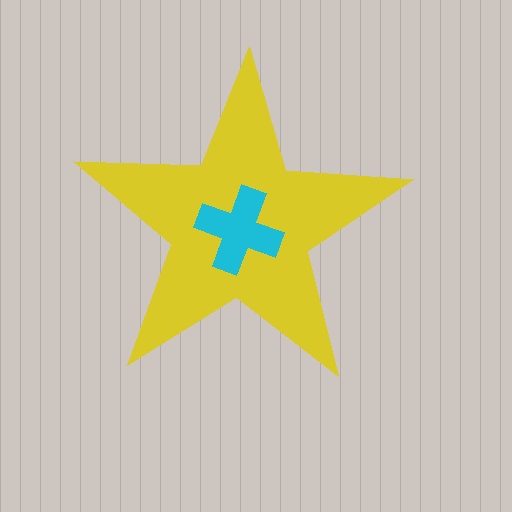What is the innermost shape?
The cyan cross.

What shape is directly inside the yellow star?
The cyan cross.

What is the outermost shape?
The yellow star.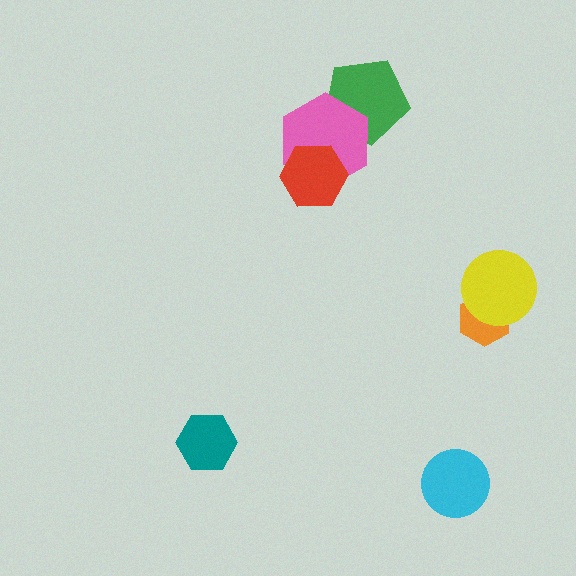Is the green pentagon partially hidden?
Yes, it is partially covered by another shape.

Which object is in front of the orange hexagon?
The yellow circle is in front of the orange hexagon.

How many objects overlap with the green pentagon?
1 object overlaps with the green pentagon.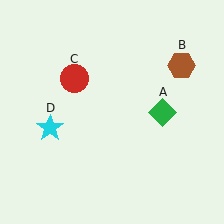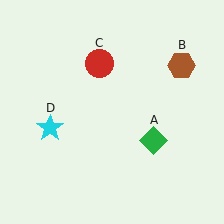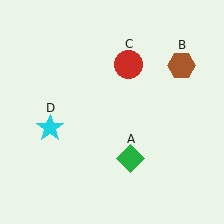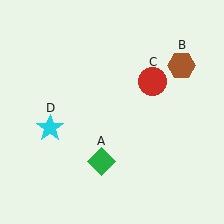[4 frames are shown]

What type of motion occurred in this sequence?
The green diamond (object A), red circle (object C) rotated clockwise around the center of the scene.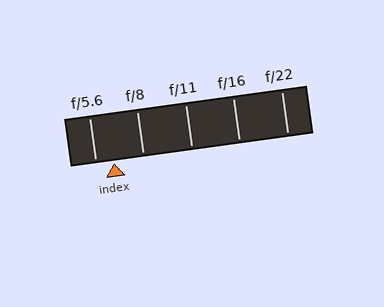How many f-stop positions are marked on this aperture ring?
There are 5 f-stop positions marked.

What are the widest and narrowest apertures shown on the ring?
The widest aperture shown is f/5.6 and the narrowest is f/22.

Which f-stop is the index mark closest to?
The index mark is closest to f/5.6.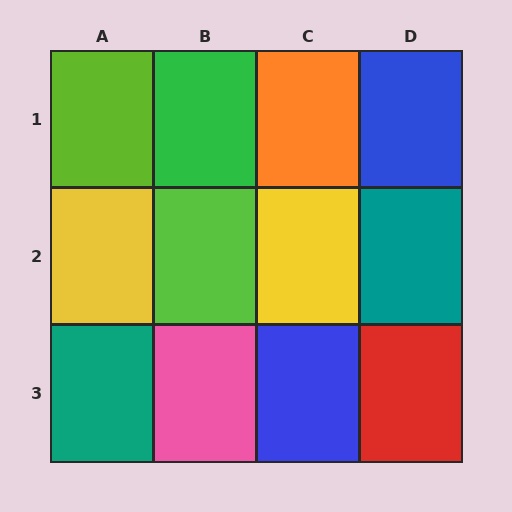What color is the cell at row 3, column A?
Teal.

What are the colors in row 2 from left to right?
Yellow, lime, yellow, teal.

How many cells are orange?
1 cell is orange.